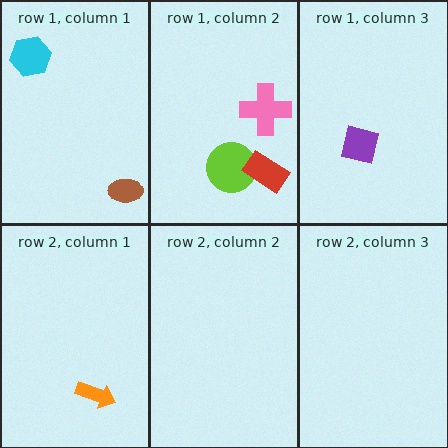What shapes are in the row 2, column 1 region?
The orange arrow.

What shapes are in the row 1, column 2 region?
The pink cross, the lime circle, the red rectangle.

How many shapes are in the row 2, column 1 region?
1.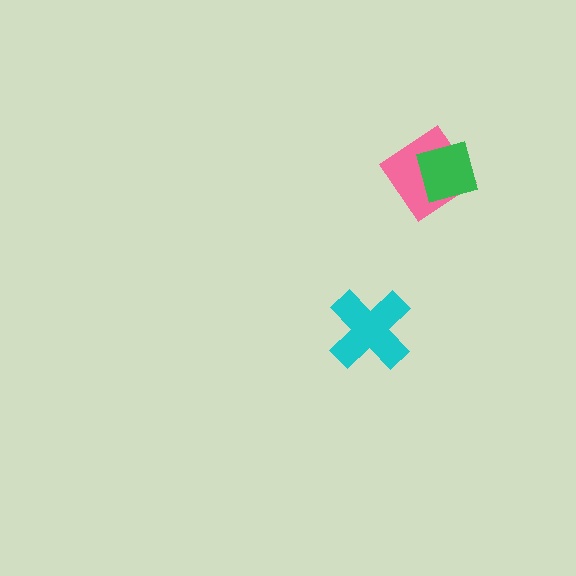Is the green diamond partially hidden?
No, no other shape covers it.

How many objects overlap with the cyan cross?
0 objects overlap with the cyan cross.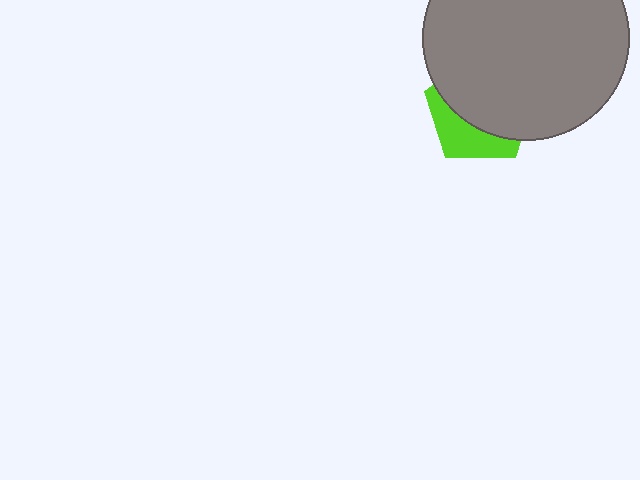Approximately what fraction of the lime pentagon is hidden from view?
Roughly 66% of the lime pentagon is hidden behind the gray circle.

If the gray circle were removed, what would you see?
You would see the complete lime pentagon.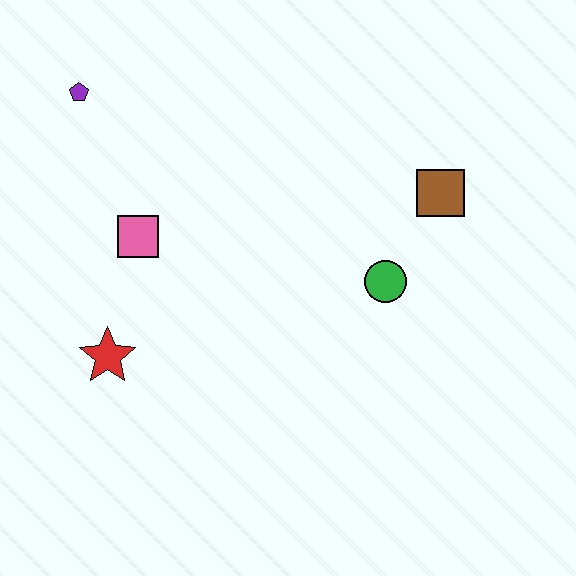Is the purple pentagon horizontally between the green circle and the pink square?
No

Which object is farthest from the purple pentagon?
The brown square is farthest from the purple pentagon.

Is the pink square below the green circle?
No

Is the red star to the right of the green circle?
No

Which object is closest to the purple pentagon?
The pink square is closest to the purple pentagon.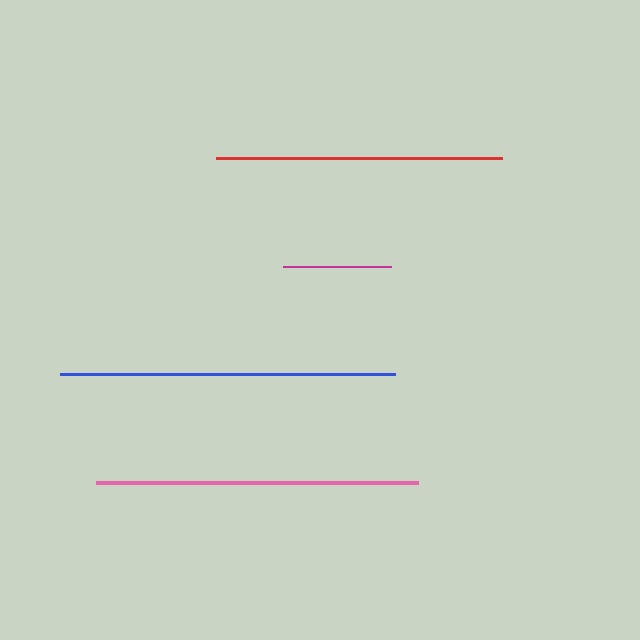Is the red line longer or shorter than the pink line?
The pink line is longer than the red line.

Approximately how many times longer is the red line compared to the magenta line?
The red line is approximately 2.6 times the length of the magenta line.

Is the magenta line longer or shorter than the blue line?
The blue line is longer than the magenta line.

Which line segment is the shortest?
The magenta line is the shortest at approximately 108 pixels.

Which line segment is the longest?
The blue line is the longest at approximately 335 pixels.